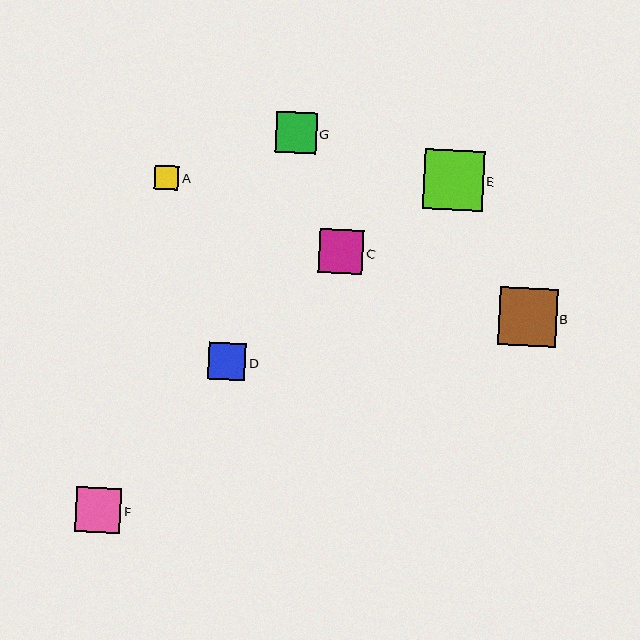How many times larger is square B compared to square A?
Square B is approximately 2.4 times the size of square A.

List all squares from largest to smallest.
From largest to smallest: E, B, F, C, G, D, A.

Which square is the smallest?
Square A is the smallest with a size of approximately 24 pixels.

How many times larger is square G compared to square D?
Square G is approximately 1.1 times the size of square D.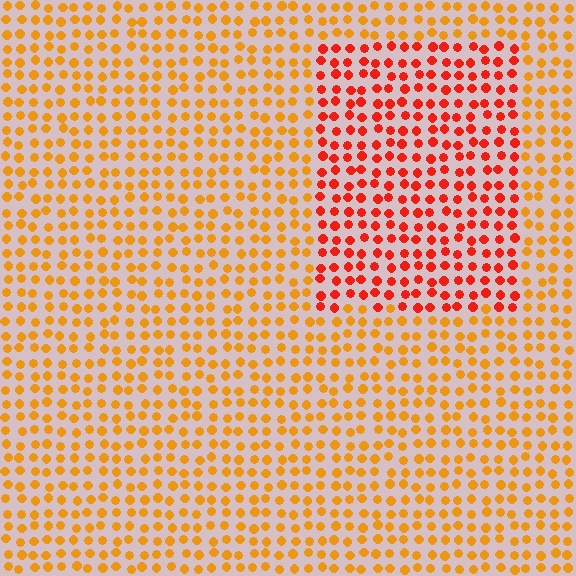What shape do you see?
I see a rectangle.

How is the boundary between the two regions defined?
The boundary is defined purely by a slight shift in hue (about 34 degrees). Spacing, size, and orientation are identical on both sides.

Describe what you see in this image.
The image is filled with small orange elements in a uniform arrangement. A rectangle-shaped region is visible where the elements are tinted to a slightly different hue, forming a subtle color boundary.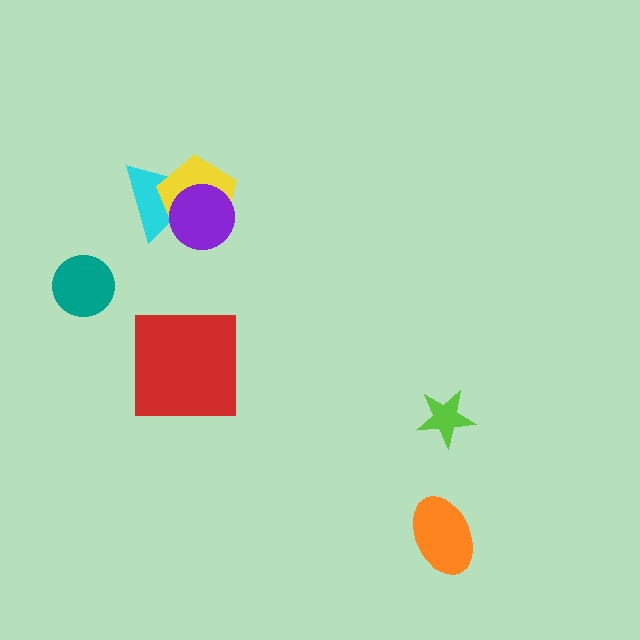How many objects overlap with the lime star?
0 objects overlap with the lime star.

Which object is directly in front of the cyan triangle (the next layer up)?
The yellow pentagon is directly in front of the cyan triangle.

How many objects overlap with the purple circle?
2 objects overlap with the purple circle.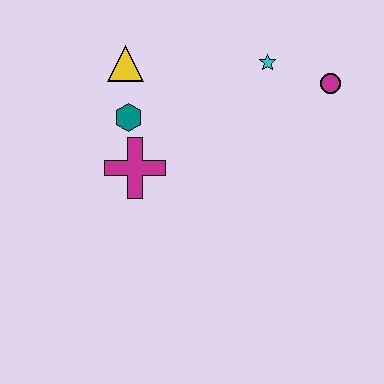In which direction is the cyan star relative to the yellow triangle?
The cyan star is to the right of the yellow triangle.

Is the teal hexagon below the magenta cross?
No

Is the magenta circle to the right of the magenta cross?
Yes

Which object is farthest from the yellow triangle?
The magenta circle is farthest from the yellow triangle.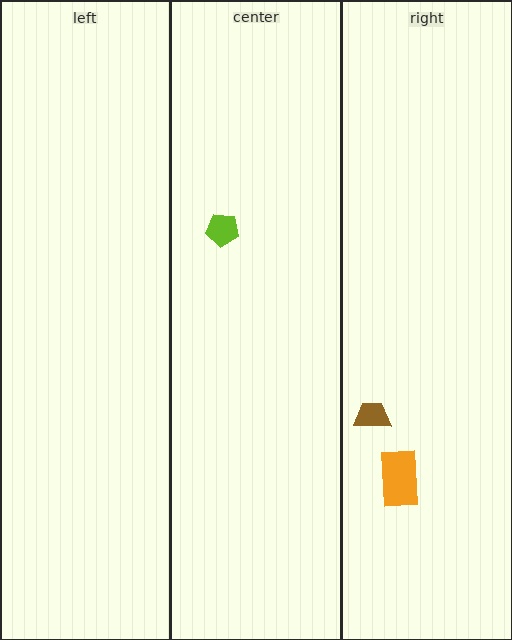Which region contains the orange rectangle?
The right region.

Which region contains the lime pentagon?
The center region.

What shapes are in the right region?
The brown trapezoid, the orange rectangle.